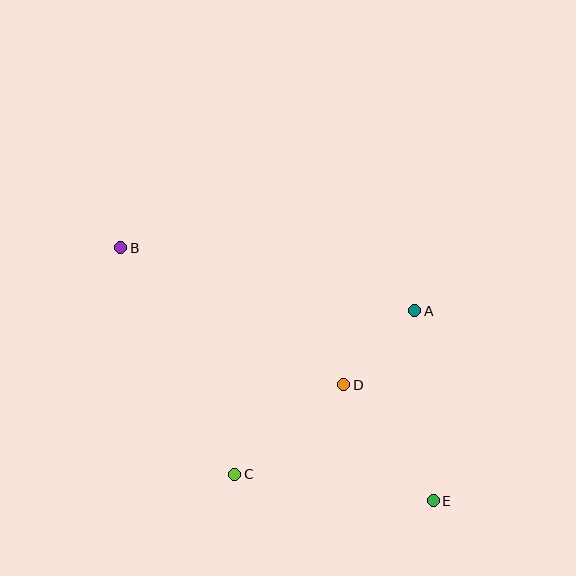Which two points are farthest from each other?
Points B and E are farthest from each other.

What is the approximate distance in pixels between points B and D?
The distance between B and D is approximately 262 pixels.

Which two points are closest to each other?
Points A and D are closest to each other.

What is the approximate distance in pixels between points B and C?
The distance between B and C is approximately 254 pixels.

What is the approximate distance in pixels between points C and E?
The distance between C and E is approximately 200 pixels.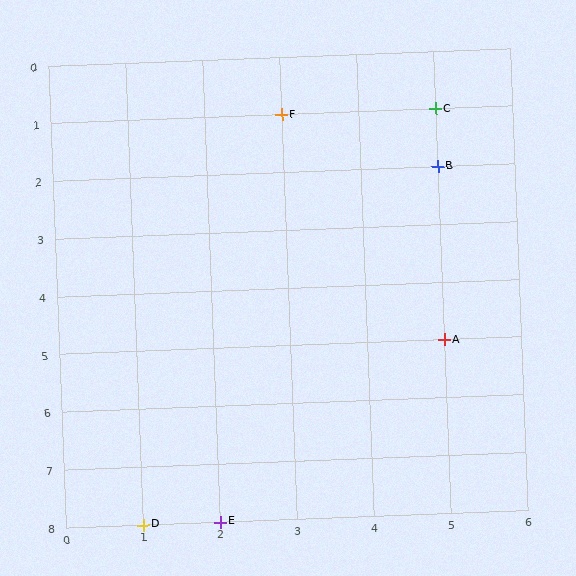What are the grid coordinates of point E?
Point E is at grid coordinates (2, 8).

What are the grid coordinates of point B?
Point B is at grid coordinates (5, 2).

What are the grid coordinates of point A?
Point A is at grid coordinates (5, 5).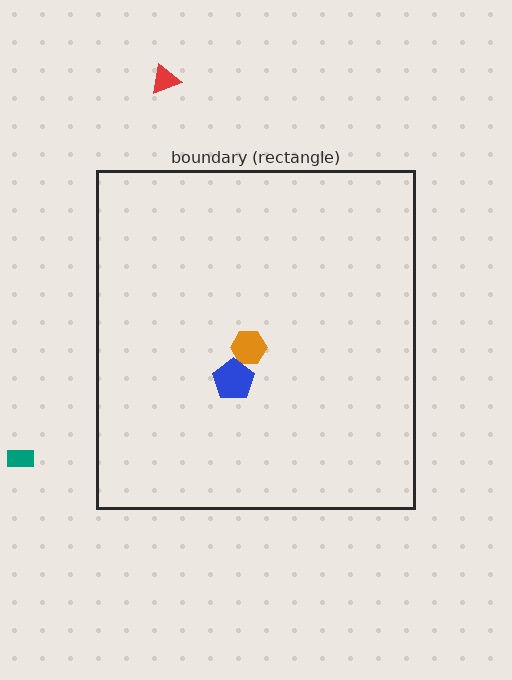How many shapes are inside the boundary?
2 inside, 2 outside.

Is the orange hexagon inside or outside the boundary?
Inside.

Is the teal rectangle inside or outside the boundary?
Outside.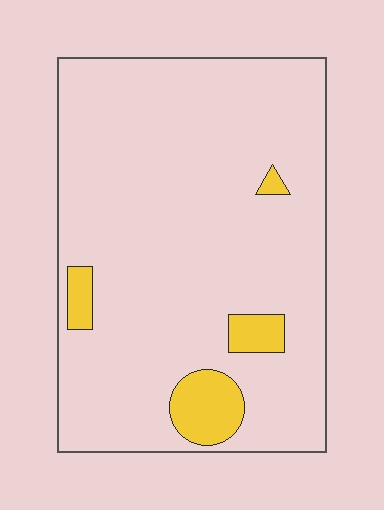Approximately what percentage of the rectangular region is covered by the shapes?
Approximately 10%.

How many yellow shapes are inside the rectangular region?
4.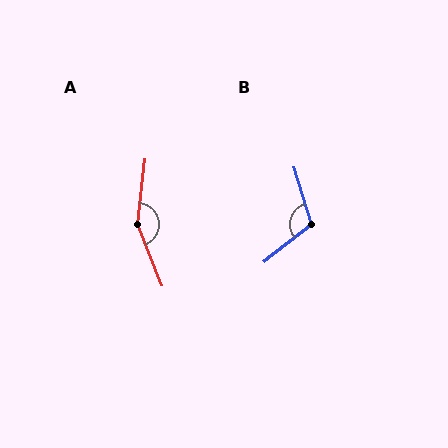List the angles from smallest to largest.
B (111°), A (152°).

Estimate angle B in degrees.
Approximately 111 degrees.